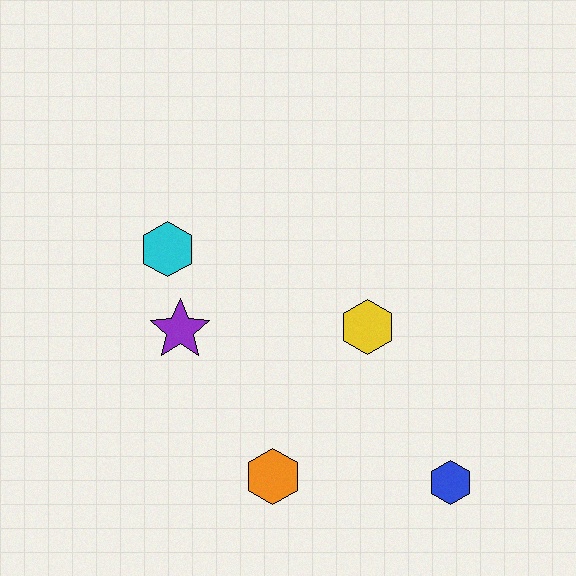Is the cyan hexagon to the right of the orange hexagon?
No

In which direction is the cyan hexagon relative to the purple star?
The cyan hexagon is above the purple star.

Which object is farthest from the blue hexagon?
The cyan hexagon is farthest from the blue hexagon.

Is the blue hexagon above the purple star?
No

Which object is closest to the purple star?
The cyan hexagon is closest to the purple star.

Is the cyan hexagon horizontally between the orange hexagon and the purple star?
No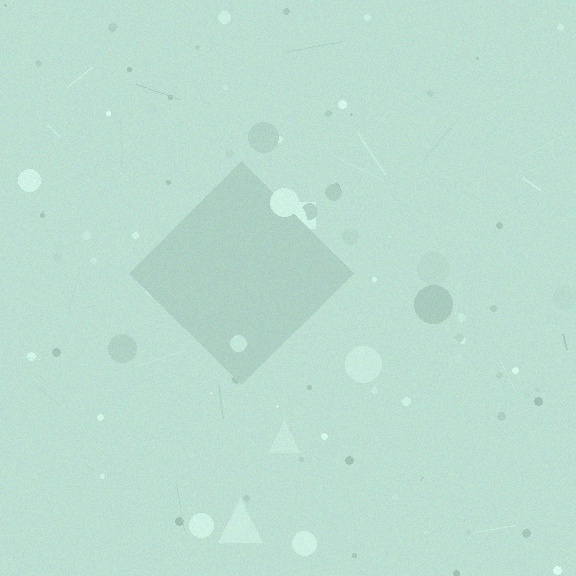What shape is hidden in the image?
A diamond is hidden in the image.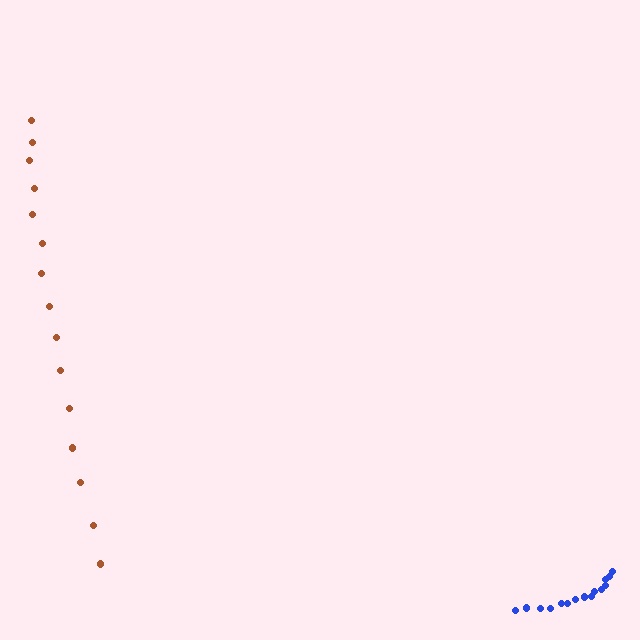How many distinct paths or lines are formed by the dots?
There are 2 distinct paths.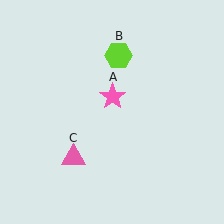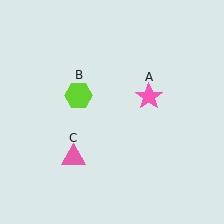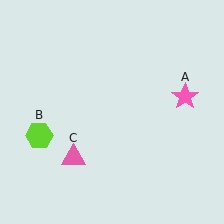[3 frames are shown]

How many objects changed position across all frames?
2 objects changed position: pink star (object A), lime hexagon (object B).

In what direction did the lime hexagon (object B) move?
The lime hexagon (object B) moved down and to the left.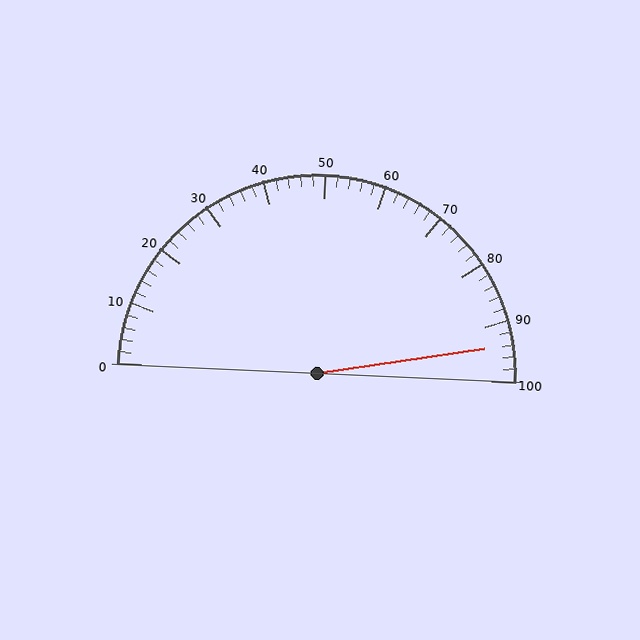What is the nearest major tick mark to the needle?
The nearest major tick mark is 90.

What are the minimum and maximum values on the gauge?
The gauge ranges from 0 to 100.